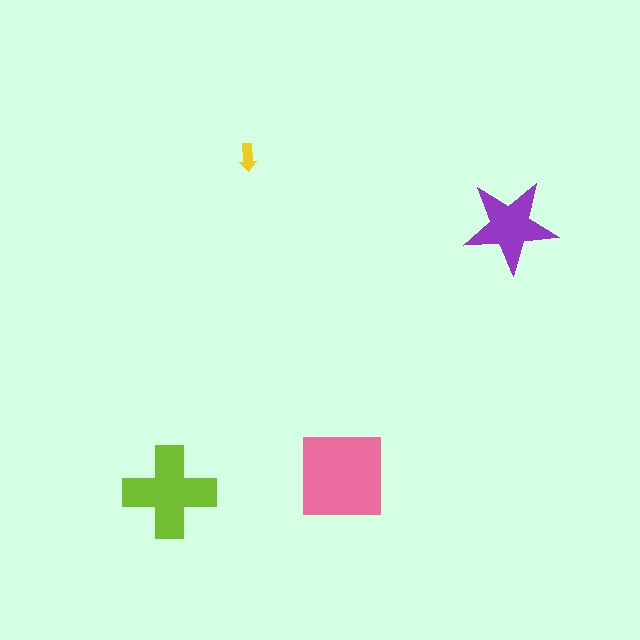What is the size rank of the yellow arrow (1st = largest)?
4th.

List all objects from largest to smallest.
The pink square, the lime cross, the purple star, the yellow arrow.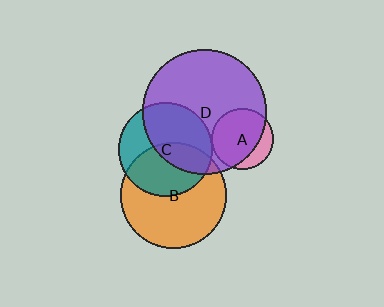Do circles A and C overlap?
Yes.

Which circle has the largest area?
Circle D (purple).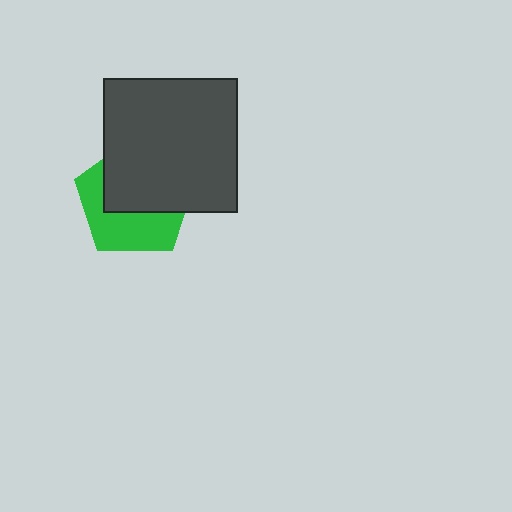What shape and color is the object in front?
The object in front is a dark gray square.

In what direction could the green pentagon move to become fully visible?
The green pentagon could move toward the lower-left. That would shift it out from behind the dark gray square entirely.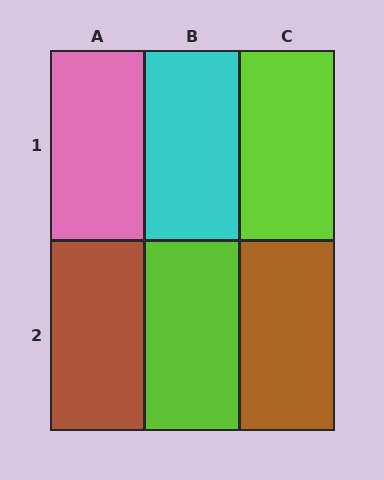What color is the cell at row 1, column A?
Pink.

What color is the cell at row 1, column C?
Lime.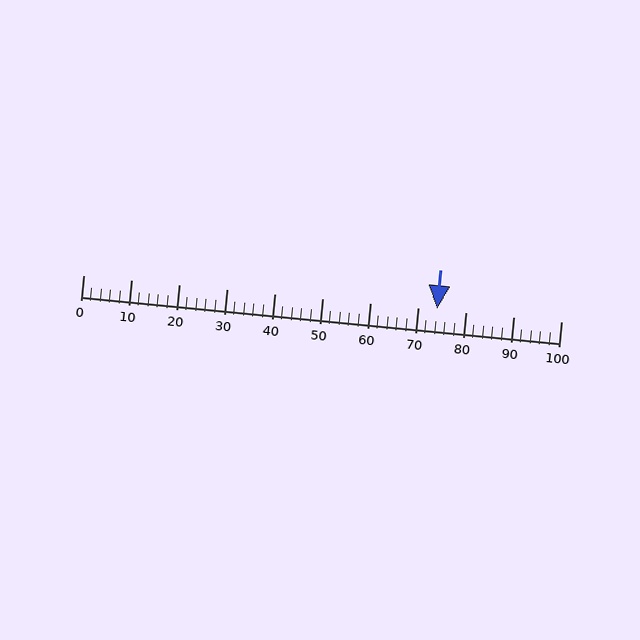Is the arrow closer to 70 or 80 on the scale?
The arrow is closer to 70.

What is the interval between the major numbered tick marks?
The major tick marks are spaced 10 units apart.